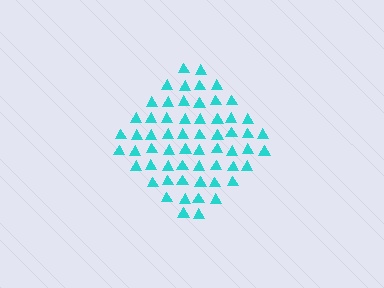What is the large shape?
The large shape is a diamond.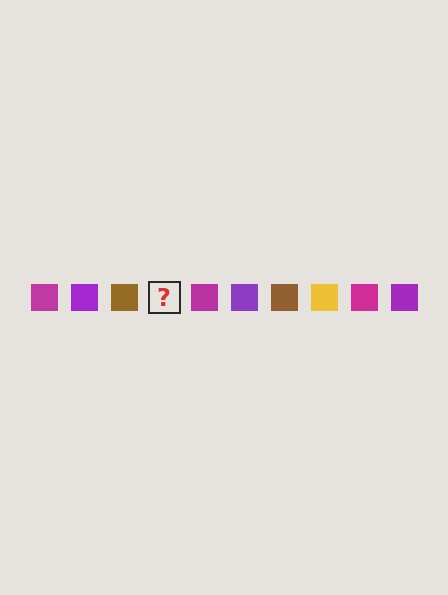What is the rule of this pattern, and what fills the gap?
The rule is that the pattern cycles through magenta, purple, brown, yellow squares. The gap should be filled with a yellow square.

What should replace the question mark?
The question mark should be replaced with a yellow square.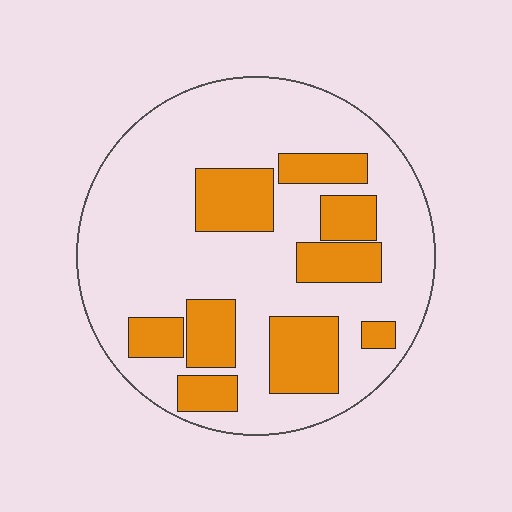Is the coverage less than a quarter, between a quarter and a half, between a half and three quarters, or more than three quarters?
Between a quarter and a half.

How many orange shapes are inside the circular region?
9.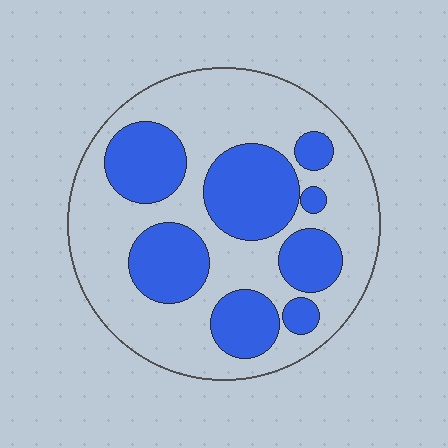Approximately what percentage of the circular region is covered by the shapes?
Approximately 35%.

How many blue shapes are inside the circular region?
8.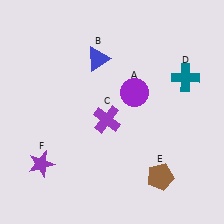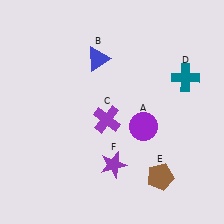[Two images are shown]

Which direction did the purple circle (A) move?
The purple circle (A) moved down.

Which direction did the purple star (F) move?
The purple star (F) moved right.